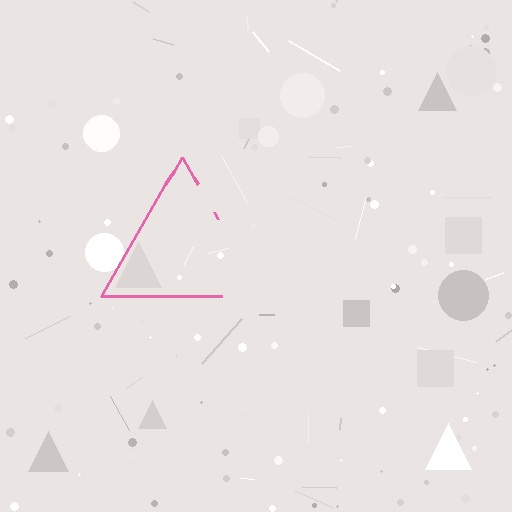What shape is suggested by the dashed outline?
The dashed outline suggests a triangle.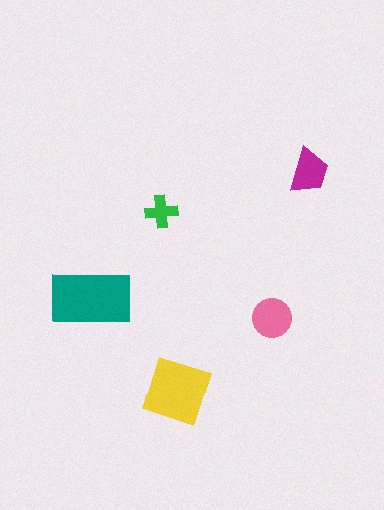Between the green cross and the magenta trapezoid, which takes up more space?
The magenta trapezoid.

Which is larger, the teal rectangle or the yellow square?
The teal rectangle.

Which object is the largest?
The teal rectangle.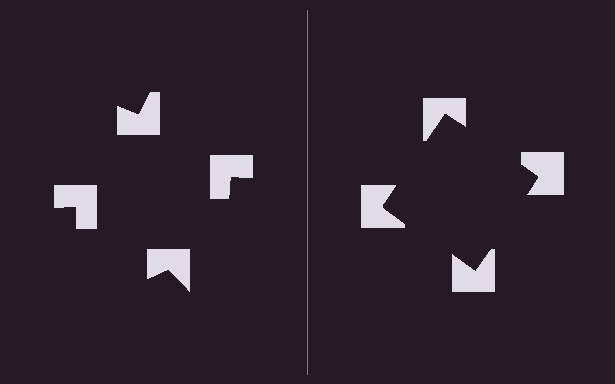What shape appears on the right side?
An illusory square.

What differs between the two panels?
The notched squares are positioned identically on both sides; only the wedge orientations differ. On the right they align to a square; on the left they are misaligned.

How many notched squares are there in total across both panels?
8 — 4 on each side.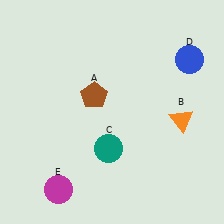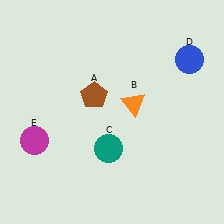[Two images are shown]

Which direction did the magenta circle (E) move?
The magenta circle (E) moved up.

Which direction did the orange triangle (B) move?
The orange triangle (B) moved left.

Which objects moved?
The objects that moved are: the orange triangle (B), the magenta circle (E).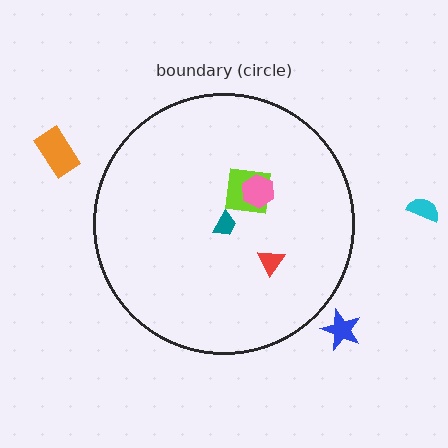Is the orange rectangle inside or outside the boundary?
Outside.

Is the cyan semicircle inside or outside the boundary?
Outside.